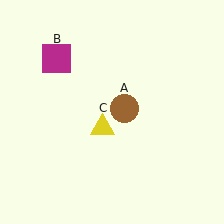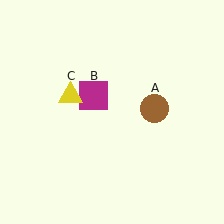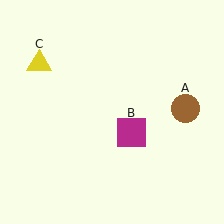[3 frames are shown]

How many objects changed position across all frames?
3 objects changed position: brown circle (object A), magenta square (object B), yellow triangle (object C).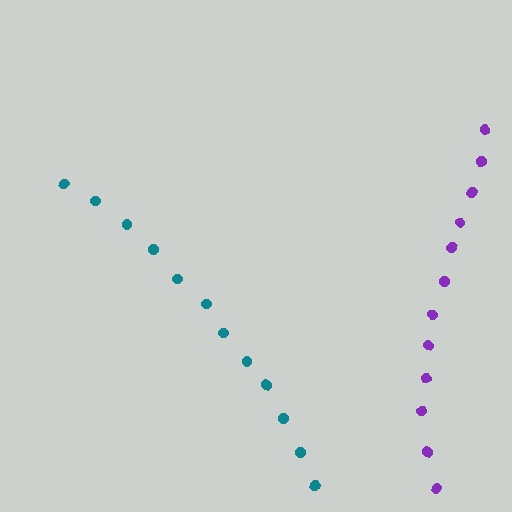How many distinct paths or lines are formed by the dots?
There are 2 distinct paths.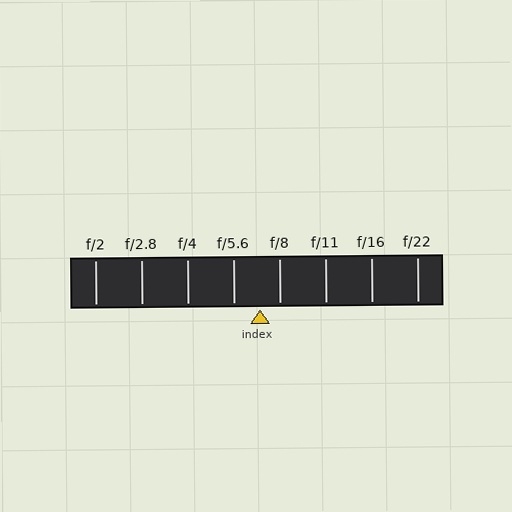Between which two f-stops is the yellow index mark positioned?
The index mark is between f/5.6 and f/8.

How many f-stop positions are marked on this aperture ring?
There are 8 f-stop positions marked.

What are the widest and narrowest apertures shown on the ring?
The widest aperture shown is f/2 and the narrowest is f/22.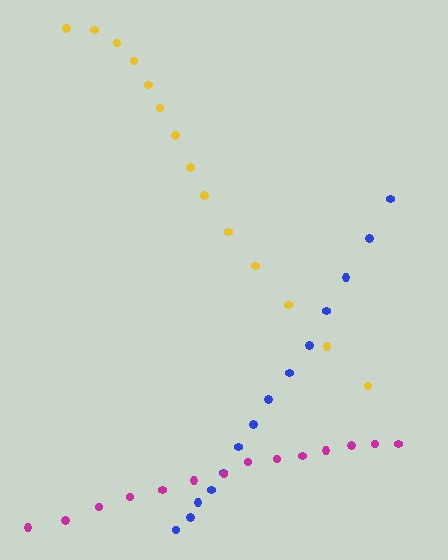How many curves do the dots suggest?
There are 3 distinct paths.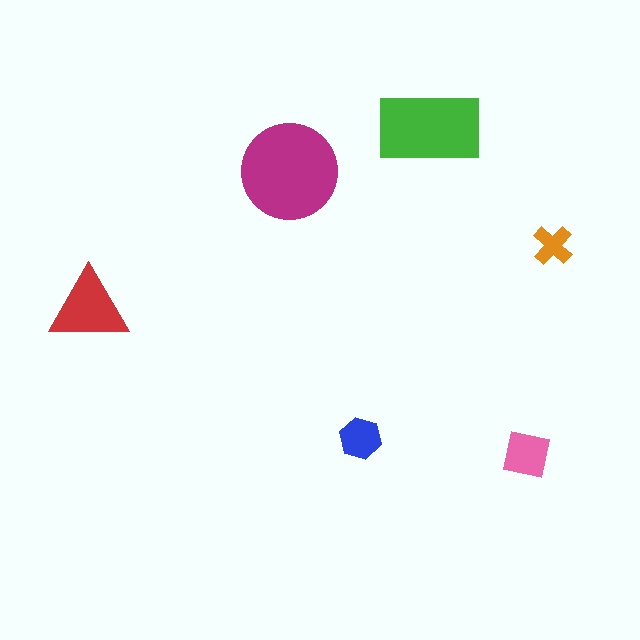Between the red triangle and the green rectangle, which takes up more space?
The green rectangle.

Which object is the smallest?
The orange cross.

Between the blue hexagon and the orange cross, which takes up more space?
The blue hexagon.